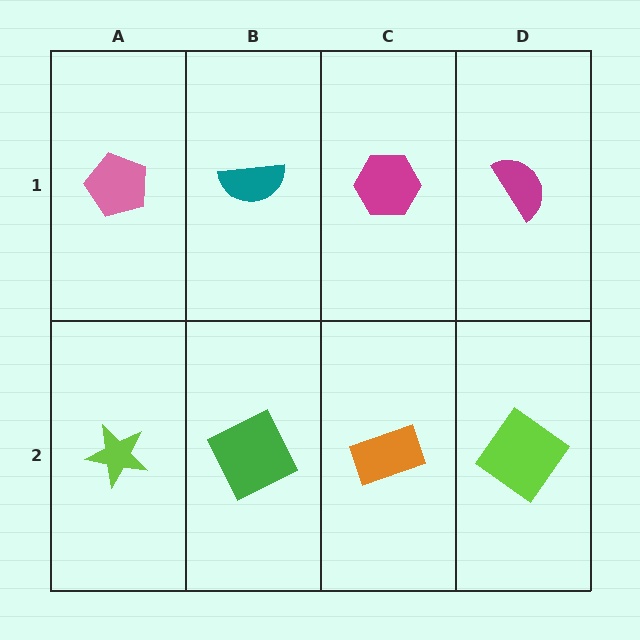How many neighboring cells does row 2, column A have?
2.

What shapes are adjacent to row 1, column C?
An orange rectangle (row 2, column C), a teal semicircle (row 1, column B), a magenta semicircle (row 1, column D).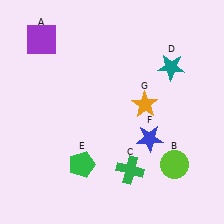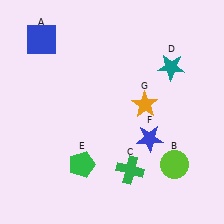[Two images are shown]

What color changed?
The square (A) changed from purple in Image 1 to blue in Image 2.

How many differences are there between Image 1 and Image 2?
There is 1 difference between the two images.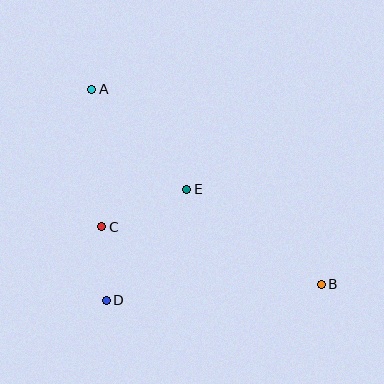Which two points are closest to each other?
Points C and D are closest to each other.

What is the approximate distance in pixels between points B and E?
The distance between B and E is approximately 165 pixels.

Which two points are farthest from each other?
Points A and B are farthest from each other.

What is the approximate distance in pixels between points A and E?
The distance between A and E is approximately 138 pixels.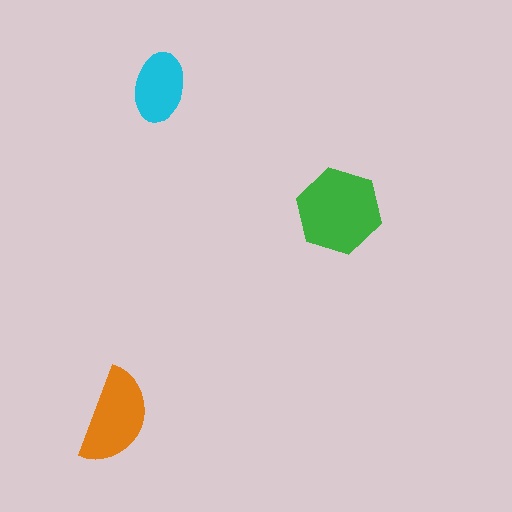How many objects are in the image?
There are 3 objects in the image.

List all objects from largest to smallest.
The green hexagon, the orange semicircle, the cyan ellipse.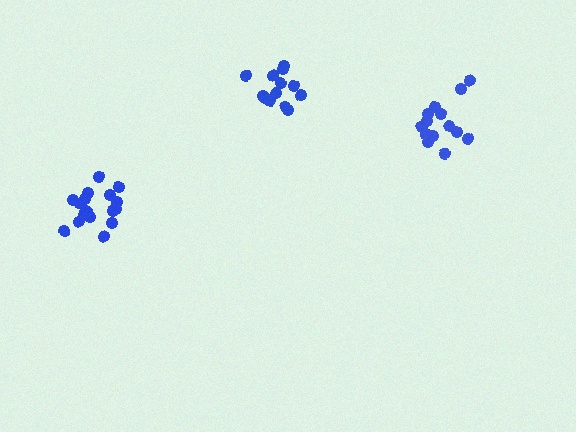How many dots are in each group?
Group 1: 13 dots, Group 2: 17 dots, Group 3: 14 dots (44 total).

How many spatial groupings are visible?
There are 3 spatial groupings.